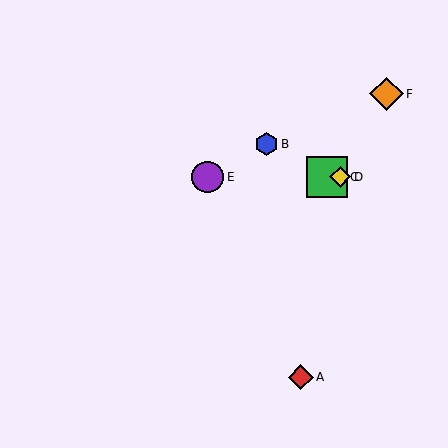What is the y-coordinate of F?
Object F is at y≈94.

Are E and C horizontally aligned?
Yes, both are at y≈177.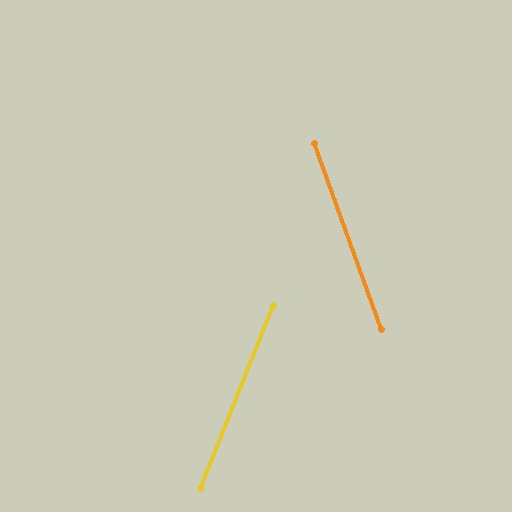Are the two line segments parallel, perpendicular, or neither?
Neither parallel nor perpendicular — they differ by about 42°.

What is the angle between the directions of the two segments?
Approximately 42 degrees.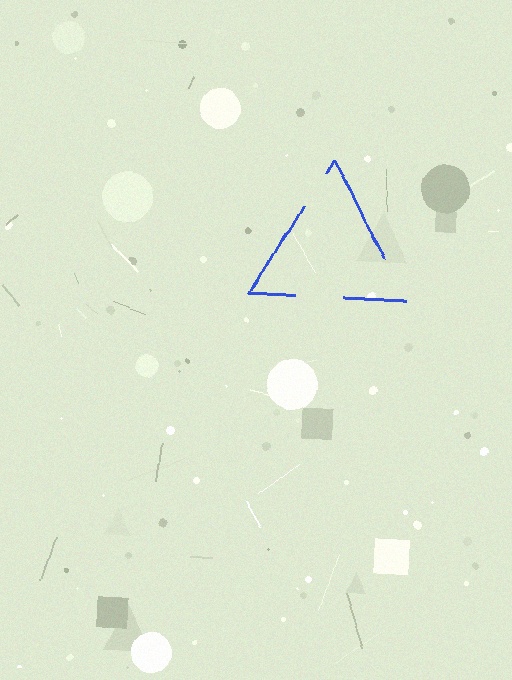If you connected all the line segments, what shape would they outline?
They would outline a triangle.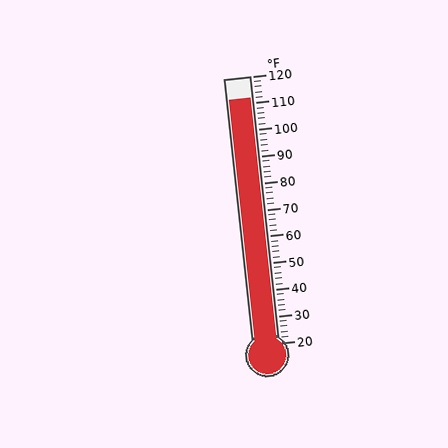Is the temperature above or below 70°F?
The temperature is above 70°F.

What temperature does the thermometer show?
The thermometer shows approximately 112°F.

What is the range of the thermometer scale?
The thermometer scale ranges from 20°F to 120°F.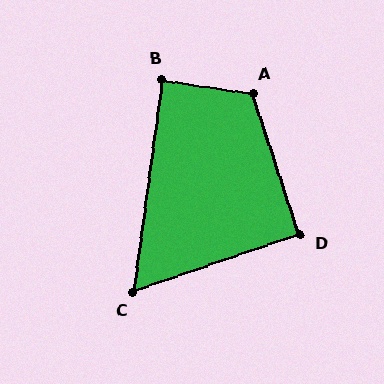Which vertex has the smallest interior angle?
C, at approximately 64 degrees.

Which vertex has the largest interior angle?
A, at approximately 116 degrees.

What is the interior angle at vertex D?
Approximately 91 degrees (approximately right).